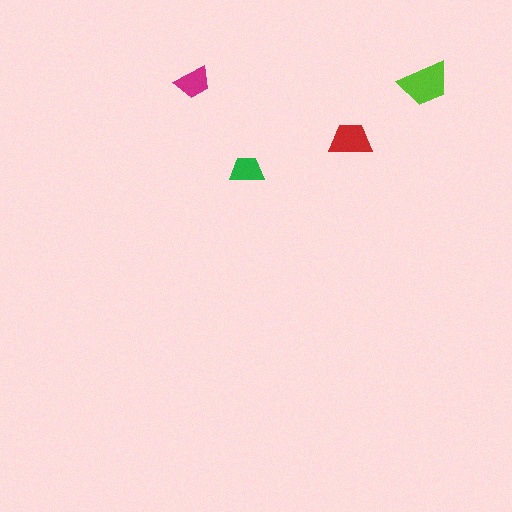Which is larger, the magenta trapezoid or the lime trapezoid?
The lime one.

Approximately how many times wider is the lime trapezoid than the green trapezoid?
About 1.5 times wider.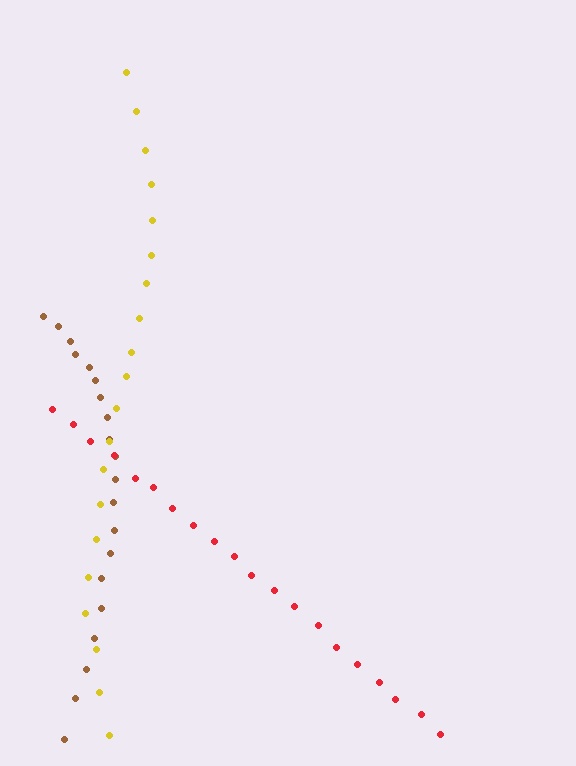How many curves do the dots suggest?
There are 3 distinct paths.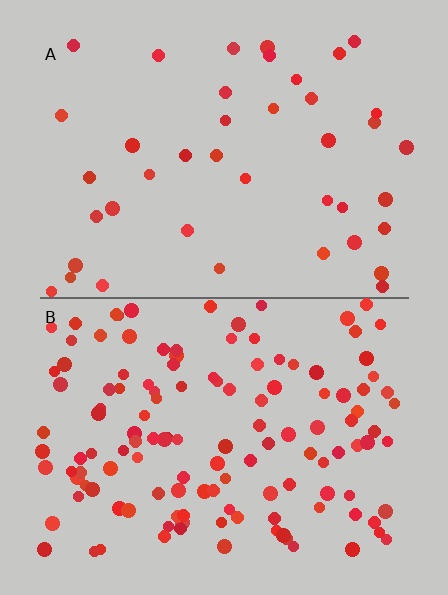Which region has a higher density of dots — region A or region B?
B (the bottom).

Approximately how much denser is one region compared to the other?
Approximately 3.2× — region B over region A.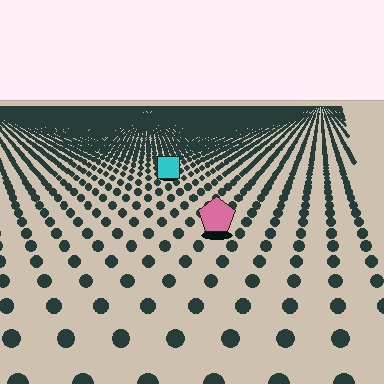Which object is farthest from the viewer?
The cyan square is farthest from the viewer. It appears smaller and the ground texture around it is denser.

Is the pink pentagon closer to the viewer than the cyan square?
Yes. The pink pentagon is closer — you can tell from the texture gradient: the ground texture is coarser near it.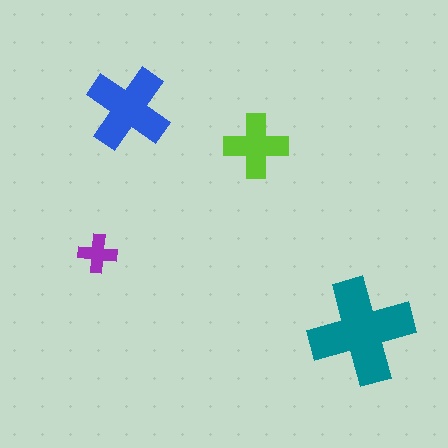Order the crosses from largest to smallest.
the teal one, the blue one, the lime one, the purple one.